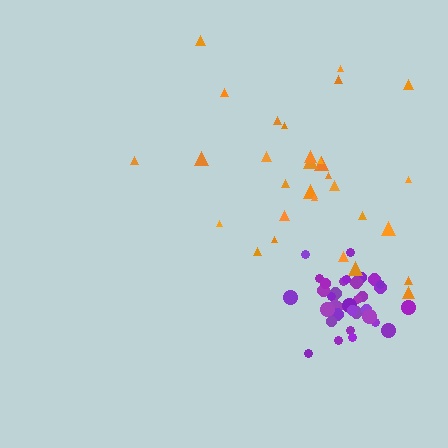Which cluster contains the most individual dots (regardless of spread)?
Purple (34).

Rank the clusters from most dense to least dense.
purple, orange.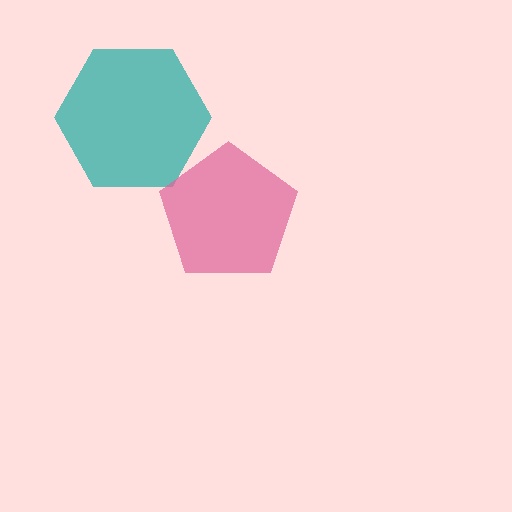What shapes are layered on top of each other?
The layered shapes are: a teal hexagon, a pink pentagon.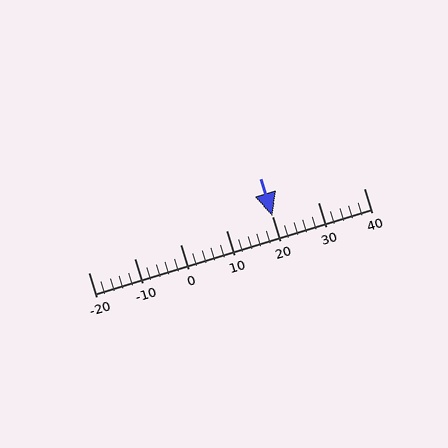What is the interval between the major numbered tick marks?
The major tick marks are spaced 10 units apart.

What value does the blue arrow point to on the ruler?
The blue arrow points to approximately 20.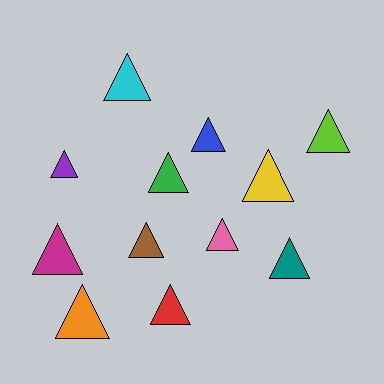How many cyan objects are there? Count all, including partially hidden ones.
There is 1 cyan object.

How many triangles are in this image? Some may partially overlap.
There are 12 triangles.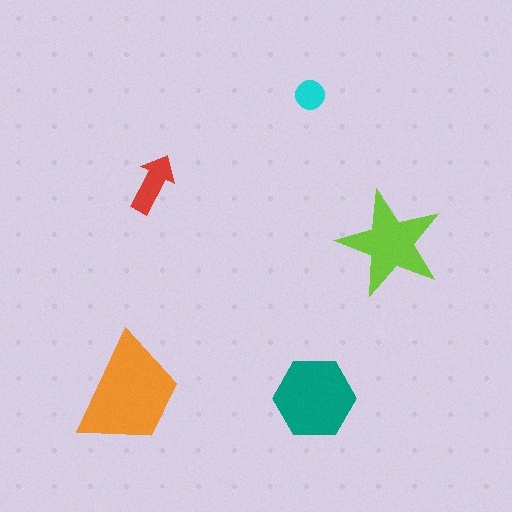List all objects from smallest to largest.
The cyan circle, the red arrow, the lime star, the teal hexagon, the orange trapezoid.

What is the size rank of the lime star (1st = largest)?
3rd.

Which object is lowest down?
The teal hexagon is bottommost.